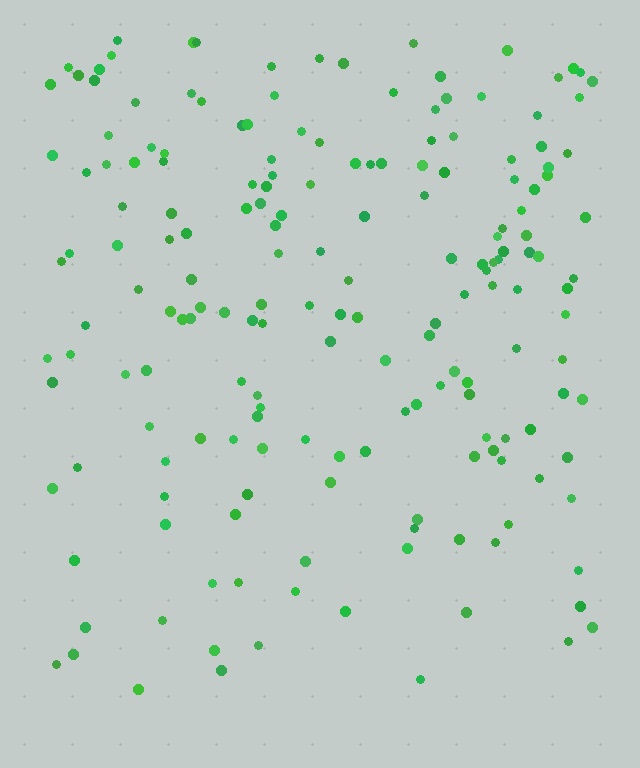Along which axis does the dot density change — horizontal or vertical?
Vertical.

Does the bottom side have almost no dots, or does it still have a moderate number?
Still a moderate number, just noticeably fewer than the top.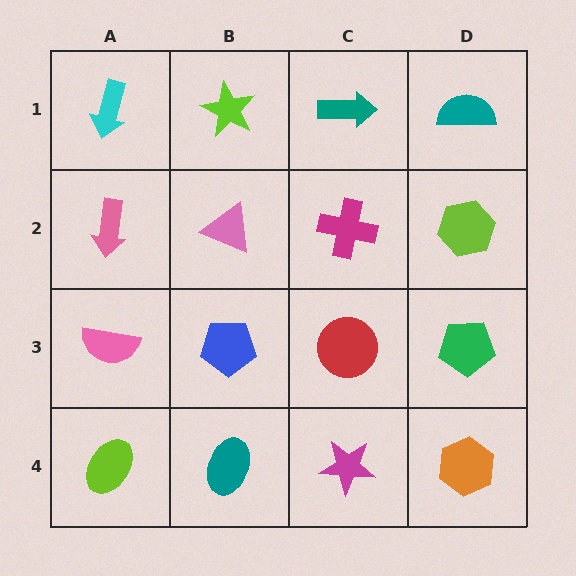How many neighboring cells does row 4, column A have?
2.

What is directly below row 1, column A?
A pink arrow.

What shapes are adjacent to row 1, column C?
A magenta cross (row 2, column C), a lime star (row 1, column B), a teal semicircle (row 1, column D).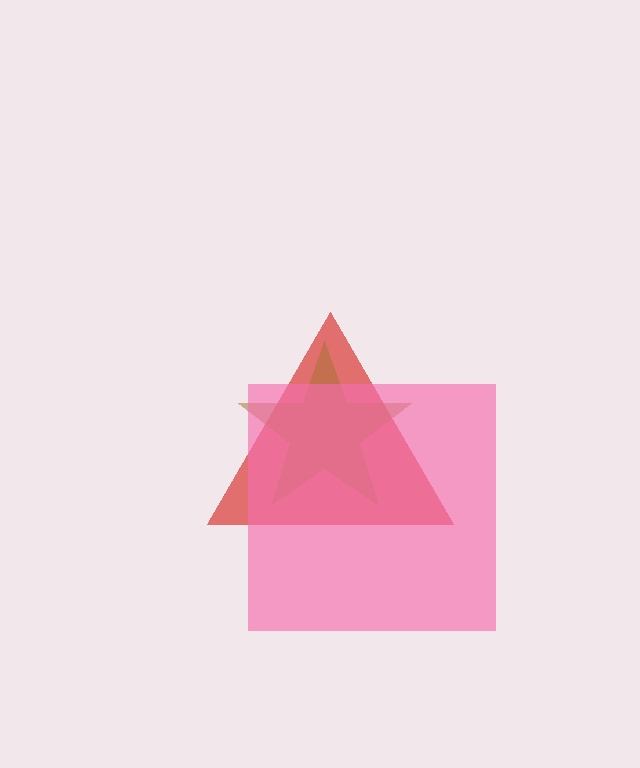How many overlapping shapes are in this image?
There are 3 overlapping shapes in the image.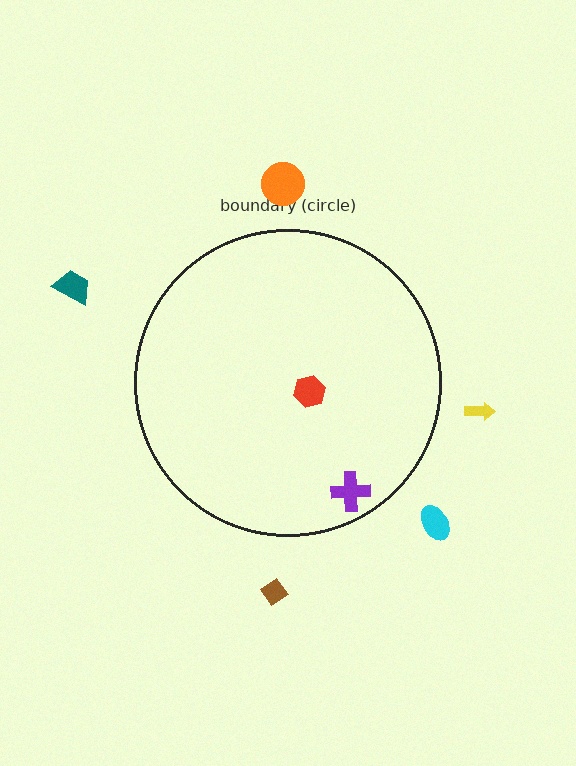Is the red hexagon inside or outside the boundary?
Inside.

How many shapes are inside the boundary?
2 inside, 5 outside.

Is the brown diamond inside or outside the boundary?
Outside.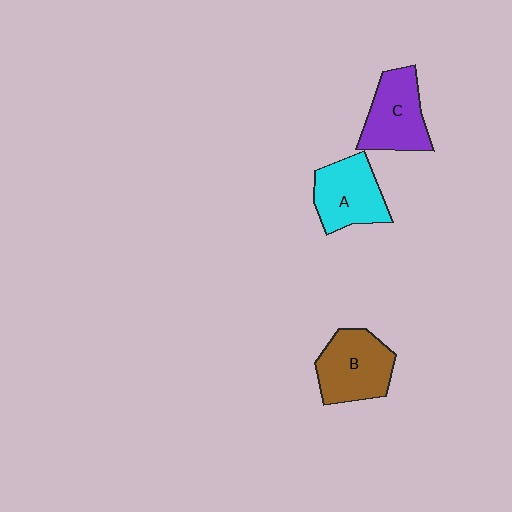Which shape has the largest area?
Shape B (brown).